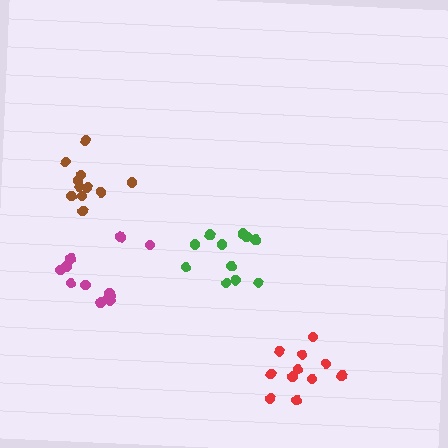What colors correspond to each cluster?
The clusters are colored: red, green, magenta, brown.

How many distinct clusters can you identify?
There are 4 distinct clusters.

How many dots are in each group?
Group 1: 11 dots, Group 2: 11 dots, Group 3: 12 dots, Group 4: 12 dots (46 total).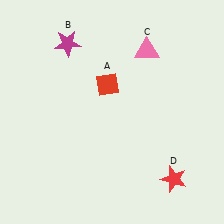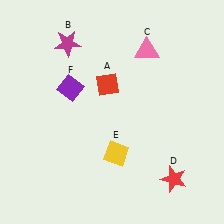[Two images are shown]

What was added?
A yellow diamond (E), a purple diamond (F) were added in Image 2.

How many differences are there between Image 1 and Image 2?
There are 2 differences between the two images.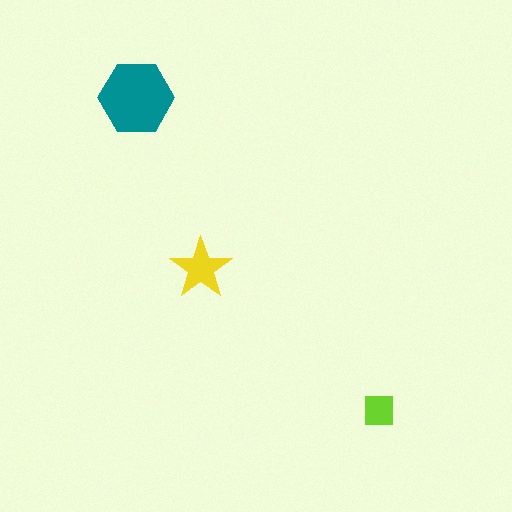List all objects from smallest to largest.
The lime square, the yellow star, the teal hexagon.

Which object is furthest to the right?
The lime square is rightmost.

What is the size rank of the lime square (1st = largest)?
3rd.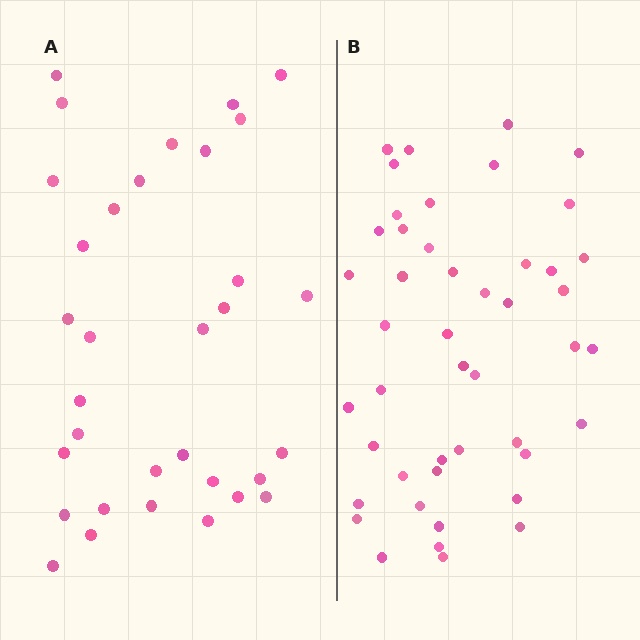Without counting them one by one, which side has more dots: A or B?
Region B (the right region) has more dots.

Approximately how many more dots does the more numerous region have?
Region B has approximately 15 more dots than region A.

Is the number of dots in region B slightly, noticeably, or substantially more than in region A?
Region B has noticeably more, but not dramatically so. The ratio is roughly 1.4 to 1.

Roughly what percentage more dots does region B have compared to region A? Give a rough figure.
About 40% more.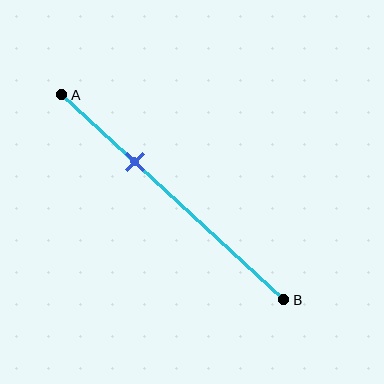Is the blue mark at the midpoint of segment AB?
No, the mark is at about 35% from A, not at the 50% midpoint.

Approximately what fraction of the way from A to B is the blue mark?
The blue mark is approximately 35% of the way from A to B.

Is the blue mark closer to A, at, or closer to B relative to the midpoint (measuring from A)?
The blue mark is closer to point A than the midpoint of segment AB.